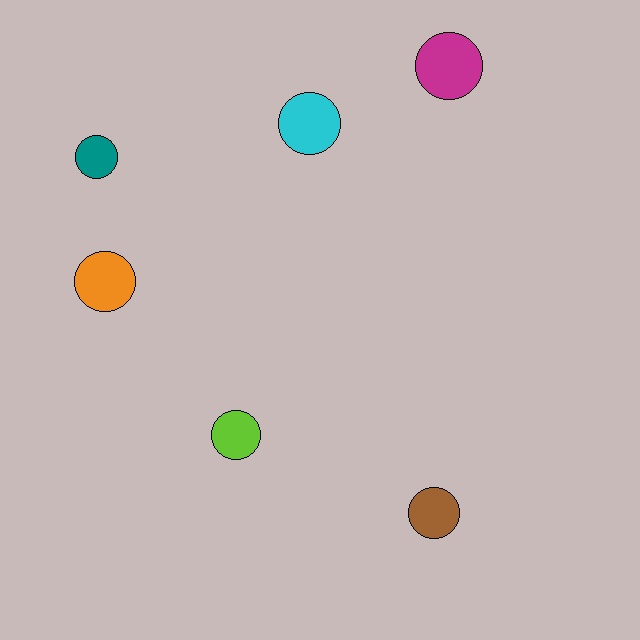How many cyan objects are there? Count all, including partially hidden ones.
There is 1 cyan object.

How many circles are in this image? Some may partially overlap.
There are 6 circles.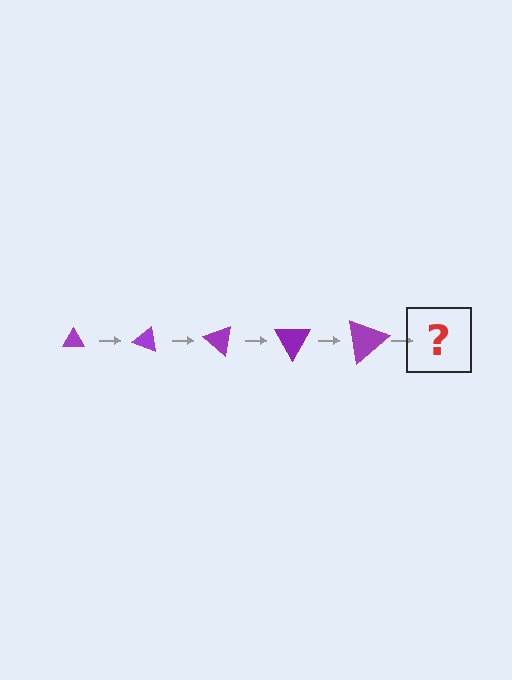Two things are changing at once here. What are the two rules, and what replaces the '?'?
The two rules are that the triangle grows larger each step and it rotates 20 degrees each step. The '?' should be a triangle, larger than the previous one and rotated 100 degrees from the start.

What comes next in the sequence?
The next element should be a triangle, larger than the previous one and rotated 100 degrees from the start.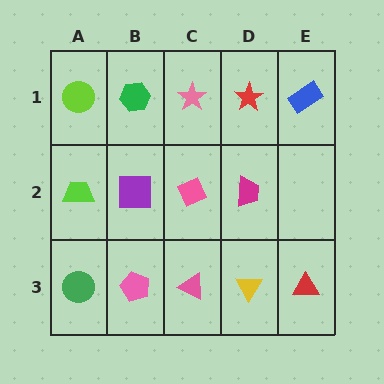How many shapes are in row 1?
5 shapes.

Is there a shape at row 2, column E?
No, that cell is empty.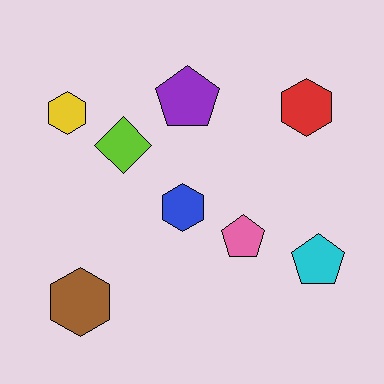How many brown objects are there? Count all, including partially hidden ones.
There is 1 brown object.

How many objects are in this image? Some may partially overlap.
There are 8 objects.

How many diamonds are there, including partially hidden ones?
There is 1 diamond.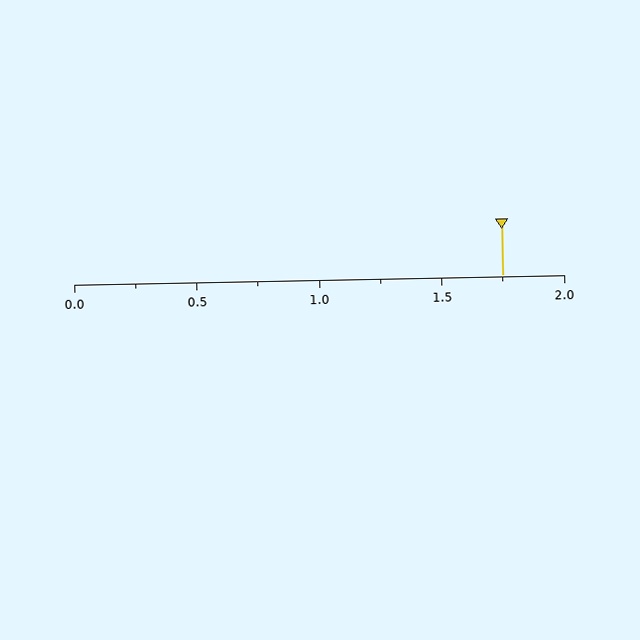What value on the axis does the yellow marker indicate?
The marker indicates approximately 1.75.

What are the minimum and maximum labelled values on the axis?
The axis runs from 0.0 to 2.0.